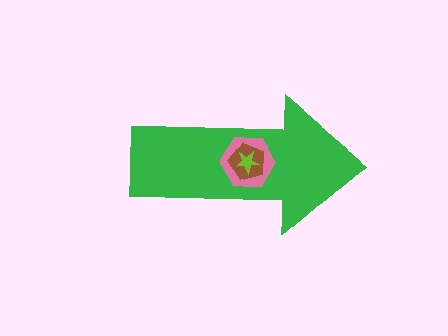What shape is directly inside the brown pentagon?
The lime star.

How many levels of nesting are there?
4.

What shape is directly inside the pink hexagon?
The brown pentagon.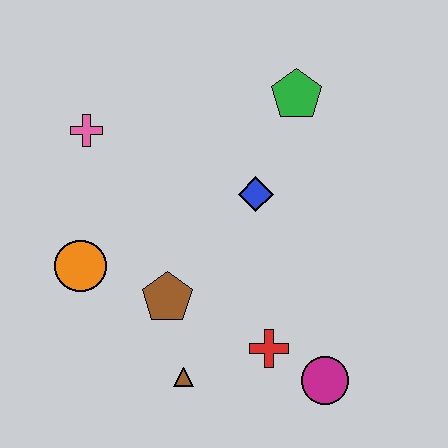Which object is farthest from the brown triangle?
The green pentagon is farthest from the brown triangle.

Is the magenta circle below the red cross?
Yes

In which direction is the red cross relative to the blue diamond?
The red cross is below the blue diamond.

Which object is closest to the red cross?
The magenta circle is closest to the red cross.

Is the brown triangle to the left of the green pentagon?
Yes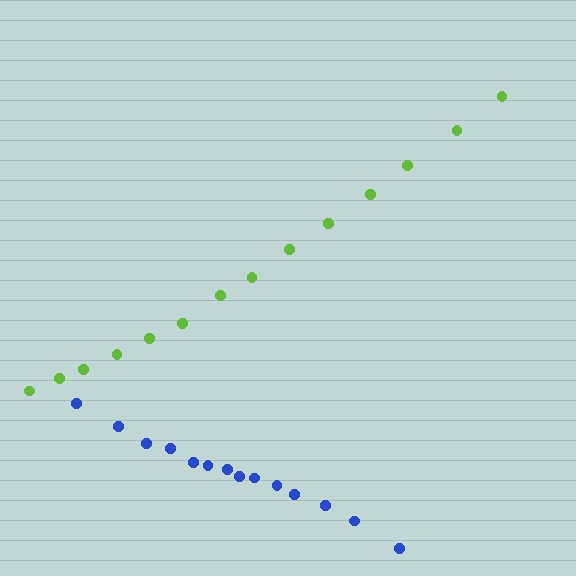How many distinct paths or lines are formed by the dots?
There are 2 distinct paths.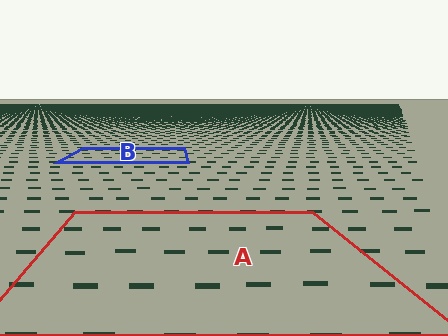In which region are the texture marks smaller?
The texture marks are smaller in region B, because it is farther away.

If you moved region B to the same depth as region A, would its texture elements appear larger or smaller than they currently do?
They would appear larger. At a closer depth, the same texture elements are projected at a bigger on-screen size.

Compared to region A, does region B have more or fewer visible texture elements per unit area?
Region B has more texture elements per unit area — they are packed more densely because it is farther away.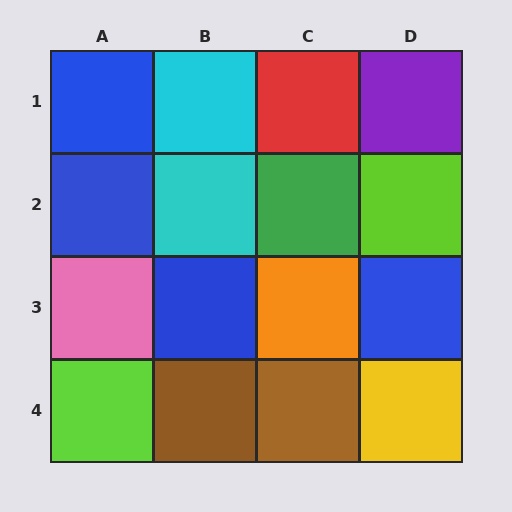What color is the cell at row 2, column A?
Blue.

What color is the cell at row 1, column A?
Blue.